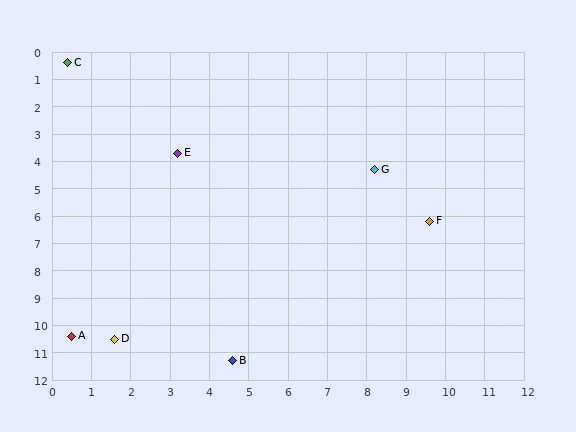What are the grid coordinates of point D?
Point D is at approximately (1.6, 10.5).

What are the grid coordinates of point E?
Point E is at approximately (3.2, 3.7).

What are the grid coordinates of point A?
Point A is at approximately (0.5, 10.4).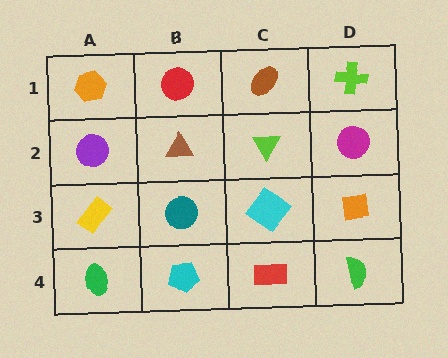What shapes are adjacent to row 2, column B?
A red circle (row 1, column B), a teal circle (row 3, column B), a purple circle (row 2, column A), a lime triangle (row 2, column C).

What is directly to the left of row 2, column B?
A purple circle.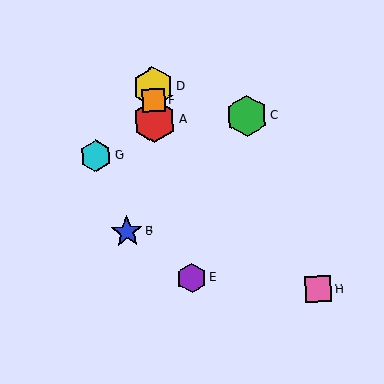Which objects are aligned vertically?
Objects A, D, F are aligned vertically.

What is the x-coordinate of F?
Object F is at x≈153.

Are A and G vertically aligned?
No, A is at x≈154 and G is at x≈96.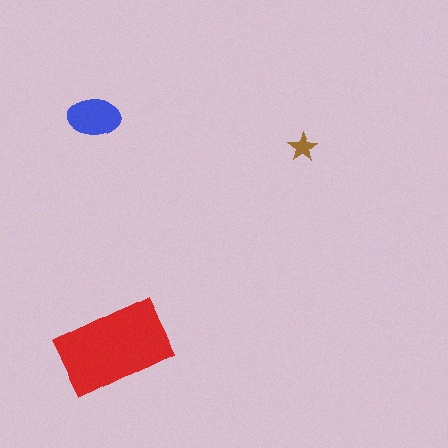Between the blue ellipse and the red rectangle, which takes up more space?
The red rectangle.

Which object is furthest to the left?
The blue ellipse is leftmost.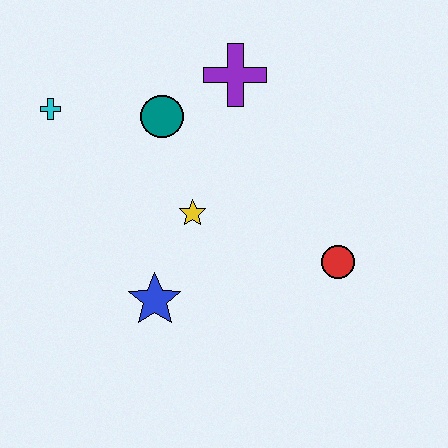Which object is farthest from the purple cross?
The blue star is farthest from the purple cross.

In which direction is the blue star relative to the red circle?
The blue star is to the left of the red circle.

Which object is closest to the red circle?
The yellow star is closest to the red circle.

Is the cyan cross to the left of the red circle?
Yes